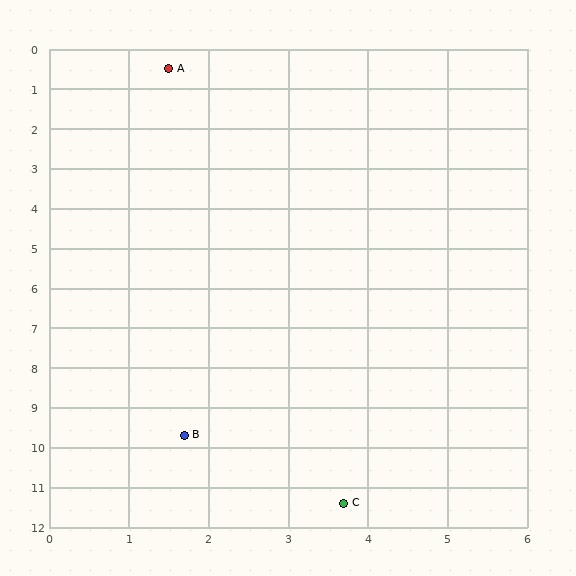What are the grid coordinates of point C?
Point C is at approximately (3.7, 11.4).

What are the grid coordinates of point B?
Point B is at approximately (1.7, 9.7).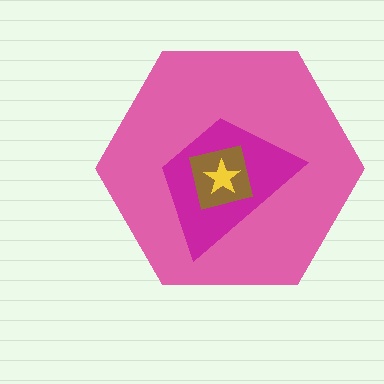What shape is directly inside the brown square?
The yellow star.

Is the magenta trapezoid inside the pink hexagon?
Yes.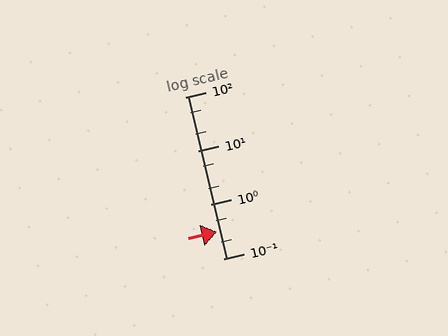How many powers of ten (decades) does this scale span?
The scale spans 3 decades, from 0.1 to 100.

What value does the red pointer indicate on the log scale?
The pointer indicates approximately 0.31.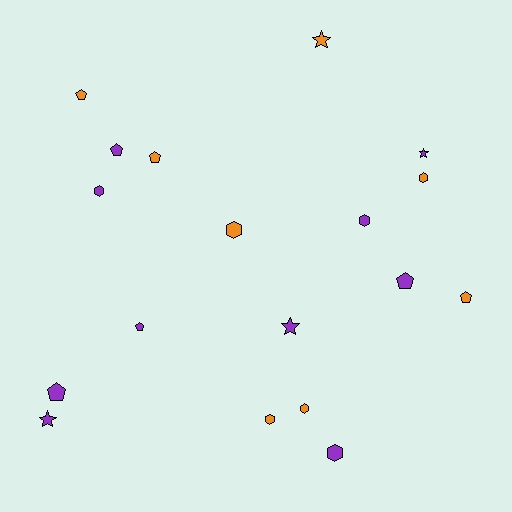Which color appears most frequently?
Purple, with 10 objects.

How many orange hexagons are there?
There are 4 orange hexagons.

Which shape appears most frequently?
Hexagon, with 7 objects.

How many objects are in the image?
There are 18 objects.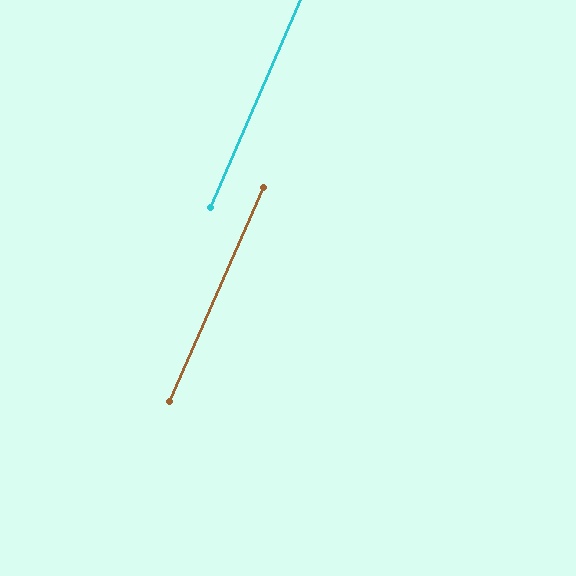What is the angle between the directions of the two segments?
Approximately 0 degrees.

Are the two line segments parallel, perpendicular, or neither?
Parallel — their directions differ by only 0.2°.